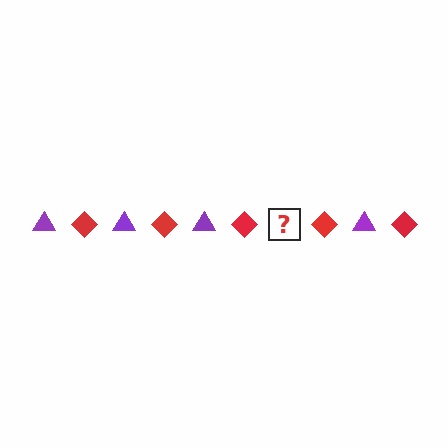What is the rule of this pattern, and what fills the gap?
The rule is that the pattern alternates between purple triangle and red diamond. The gap should be filled with a purple triangle.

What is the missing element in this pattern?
The missing element is a purple triangle.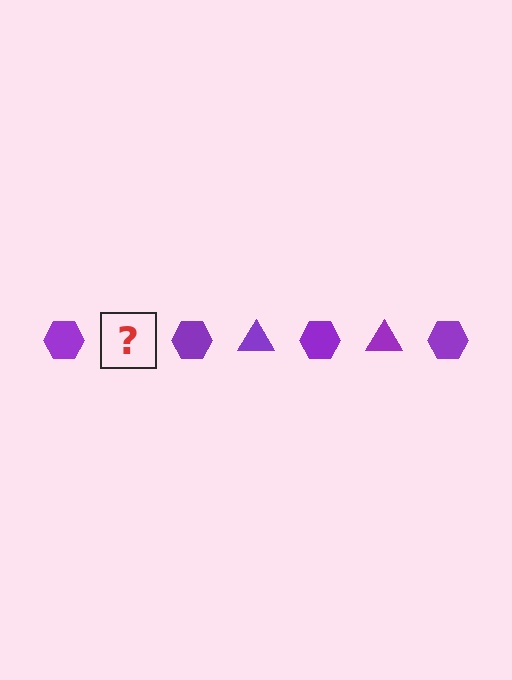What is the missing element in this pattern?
The missing element is a purple triangle.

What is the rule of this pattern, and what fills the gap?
The rule is that the pattern cycles through hexagon, triangle shapes in purple. The gap should be filled with a purple triangle.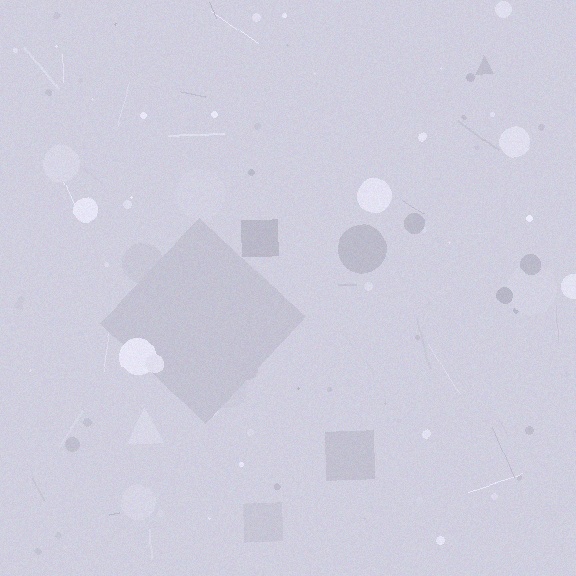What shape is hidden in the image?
A diamond is hidden in the image.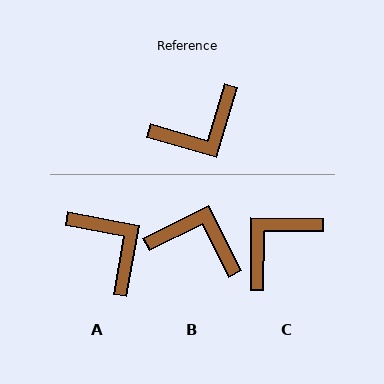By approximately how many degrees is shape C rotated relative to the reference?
Approximately 164 degrees clockwise.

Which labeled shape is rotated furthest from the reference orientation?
C, about 164 degrees away.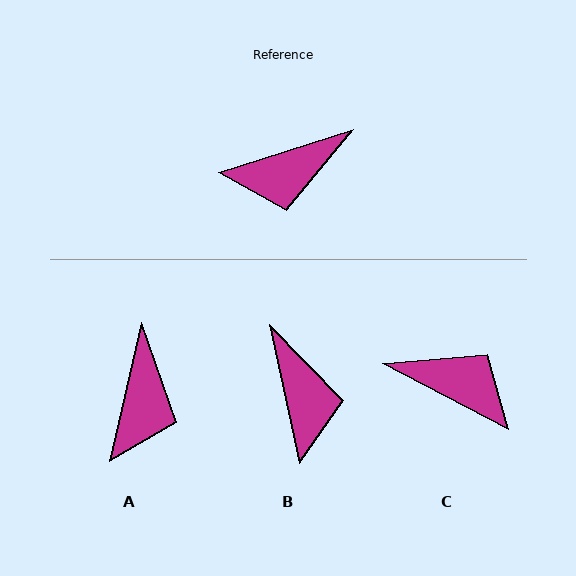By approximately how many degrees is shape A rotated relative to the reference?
Approximately 59 degrees counter-clockwise.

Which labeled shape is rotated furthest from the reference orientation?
C, about 135 degrees away.